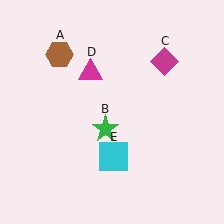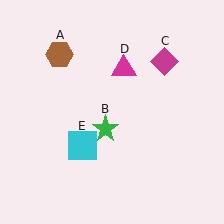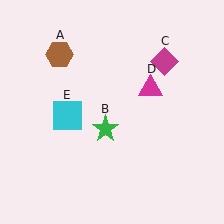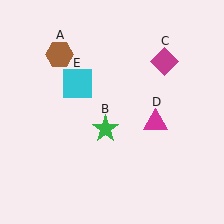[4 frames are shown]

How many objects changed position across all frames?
2 objects changed position: magenta triangle (object D), cyan square (object E).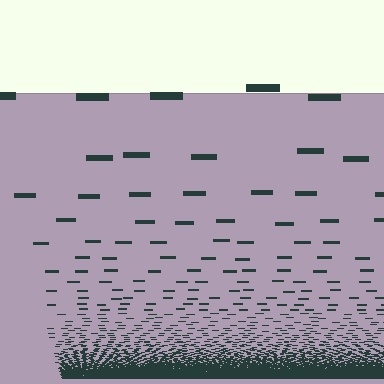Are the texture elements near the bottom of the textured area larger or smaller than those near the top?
Smaller. The gradient is inverted — elements near the bottom are smaller and denser.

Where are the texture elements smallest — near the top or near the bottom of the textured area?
Near the bottom.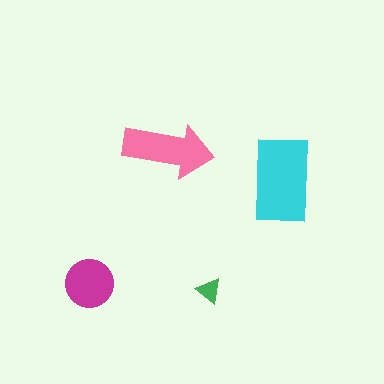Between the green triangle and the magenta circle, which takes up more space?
The magenta circle.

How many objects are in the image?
There are 4 objects in the image.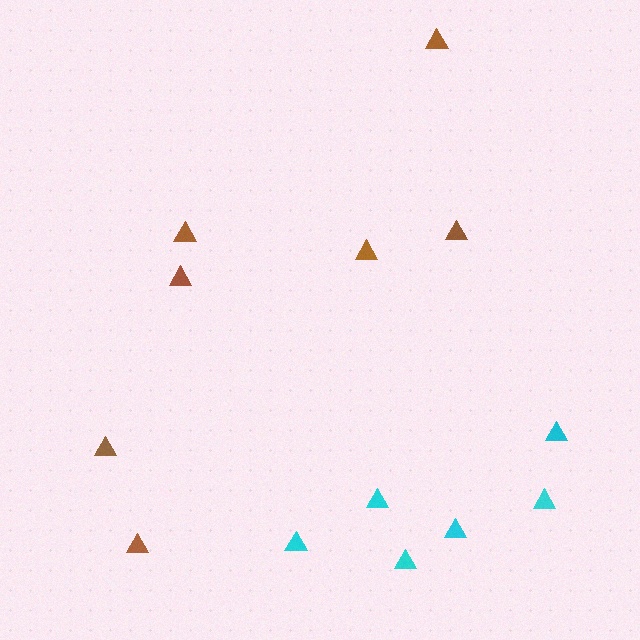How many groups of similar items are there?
There are 2 groups: one group of brown triangles (7) and one group of cyan triangles (6).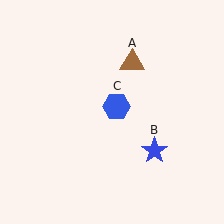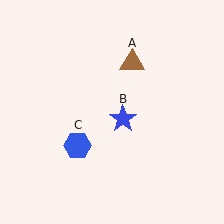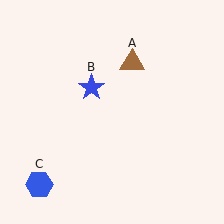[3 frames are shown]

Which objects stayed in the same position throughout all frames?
Brown triangle (object A) remained stationary.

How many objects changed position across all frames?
2 objects changed position: blue star (object B), blue hexagon (object C).